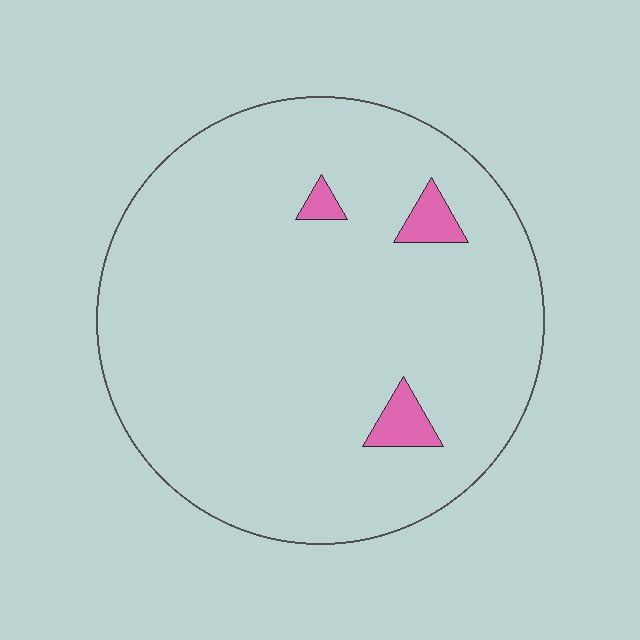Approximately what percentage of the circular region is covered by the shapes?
Approximately 5%.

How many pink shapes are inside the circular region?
3.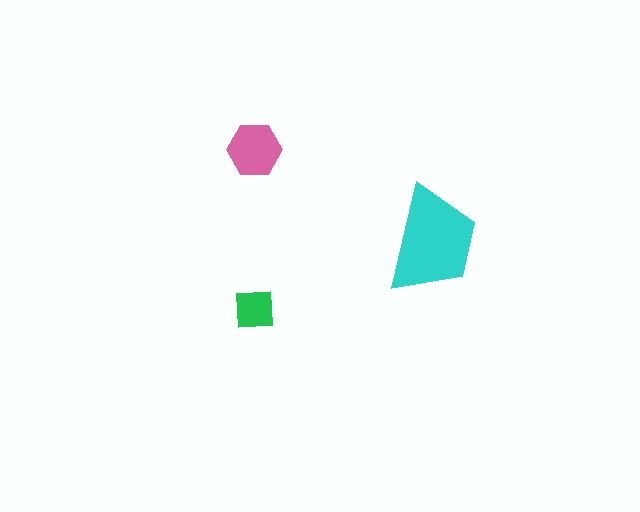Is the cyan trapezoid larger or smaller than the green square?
Larger.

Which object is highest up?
The pink hexagon is topmost.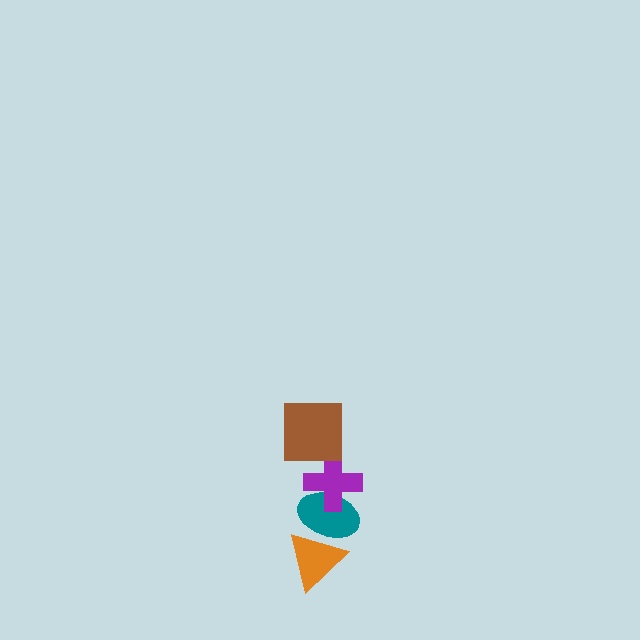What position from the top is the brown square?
The brown square is 1st from the top.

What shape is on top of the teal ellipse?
The purple cross is on top of the teal ellipse.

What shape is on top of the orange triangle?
The teal ellipse is on top of the orange triangle.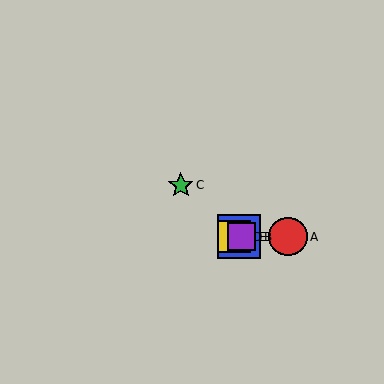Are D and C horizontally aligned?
No, D is at y≈237 and C is at y≈185.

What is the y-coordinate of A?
Object A is at y≈237.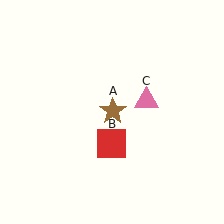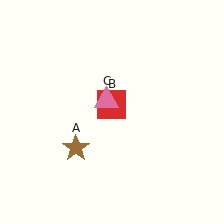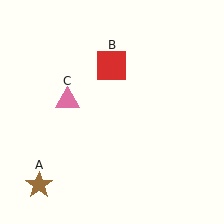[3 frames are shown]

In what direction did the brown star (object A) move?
The brown star (object A) moved down and to the left.